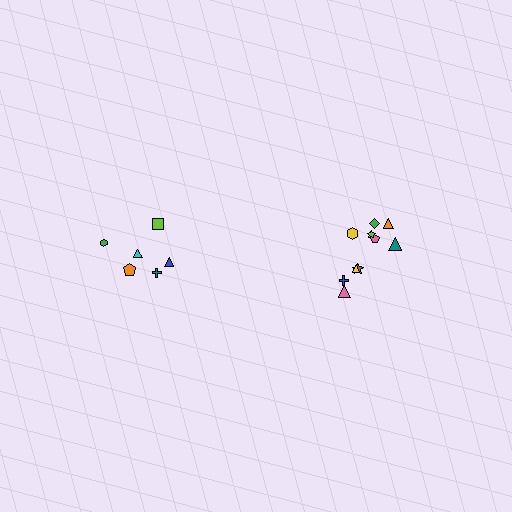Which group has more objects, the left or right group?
The right group.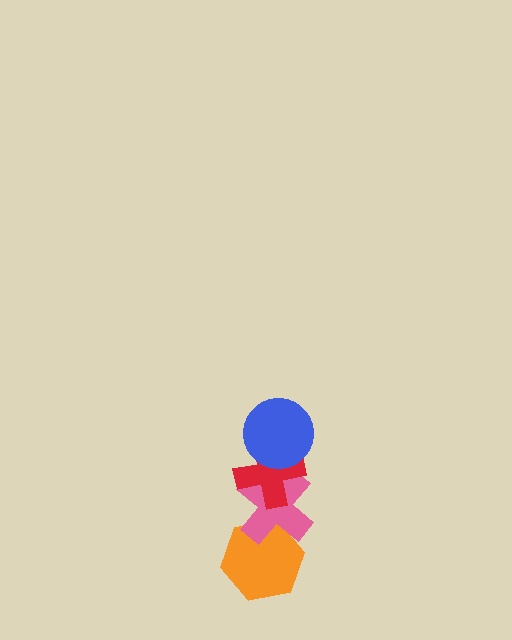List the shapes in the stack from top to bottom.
From top to bottom: the blue circle, the red cross, the pink cross, the orange hexagon.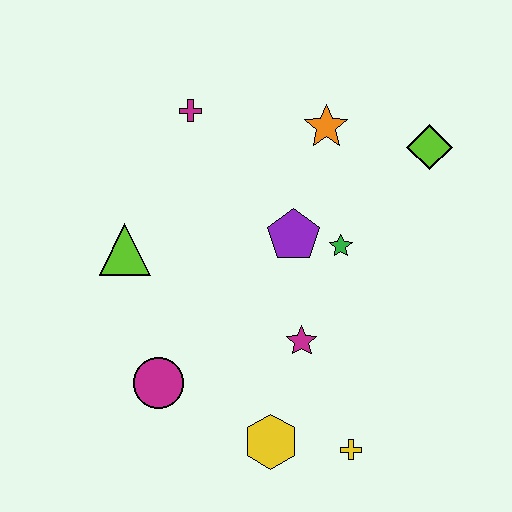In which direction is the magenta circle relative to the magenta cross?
The magenta circle is below the magenta cross.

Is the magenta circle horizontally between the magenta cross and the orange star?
No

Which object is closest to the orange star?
The lime diamond is closest to the orange star.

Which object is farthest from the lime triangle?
The lime diamond is farthest from the lime triangle.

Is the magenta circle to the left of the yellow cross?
Yes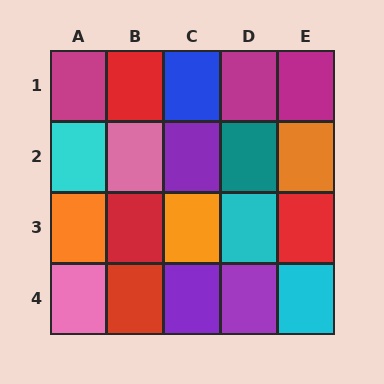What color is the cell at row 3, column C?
Orange.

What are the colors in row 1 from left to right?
Magenta, red, blue, magenta, magenta.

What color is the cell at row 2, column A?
Cyan.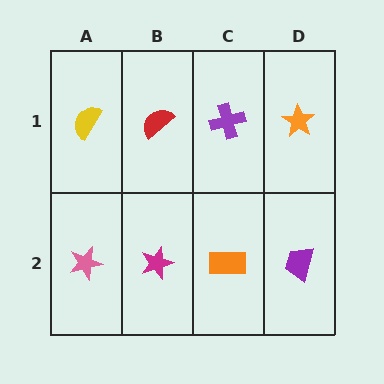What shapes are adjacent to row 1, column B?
A magenta star (row 2, column B), a yellow semicircle (row 1, column A), a purple cross (row 1, column C).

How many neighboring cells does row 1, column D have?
2.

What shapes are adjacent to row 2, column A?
A yellow semicircle (row 1, column A), a magenta star (row 2, column B).